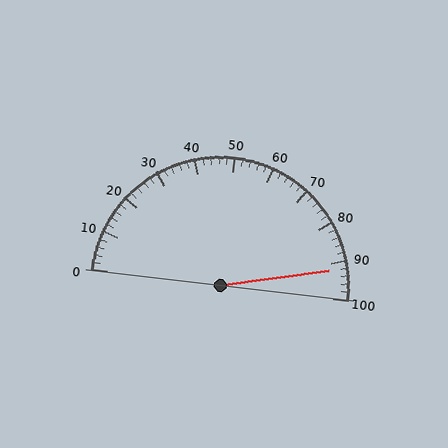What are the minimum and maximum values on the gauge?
The gauge ranges from 0 to 100.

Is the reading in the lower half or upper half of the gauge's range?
The reading is in the upper half of the range (0 to 100).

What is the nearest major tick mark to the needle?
The nearest major tick mark is 90.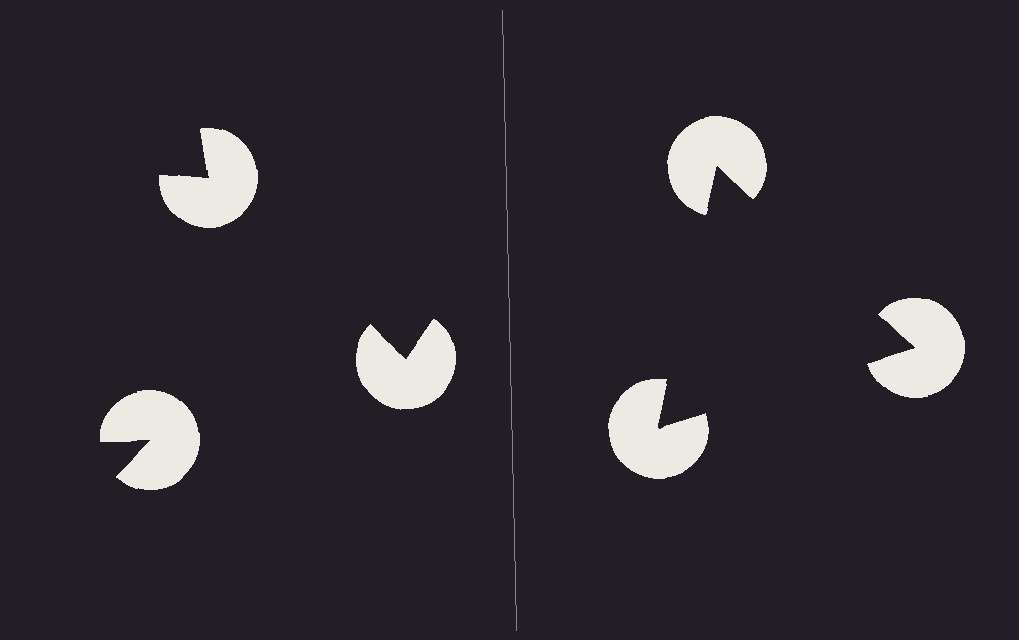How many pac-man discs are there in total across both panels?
6 — 3 on each side.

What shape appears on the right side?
An illusory triangle.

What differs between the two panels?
The pac-man discs are positioned identically on both sides; only the wedge orientations differ. On the right they align to a triangle; on the left they are misaligned.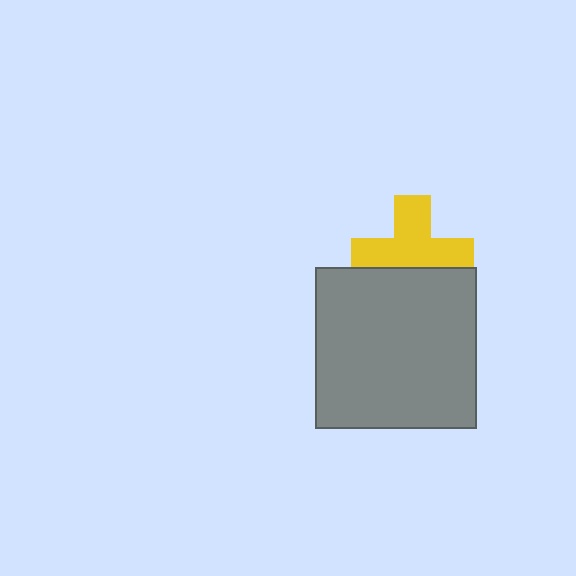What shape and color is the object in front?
The object in front is a gray square.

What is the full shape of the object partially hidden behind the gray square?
The partially hidden object is a yellow cross.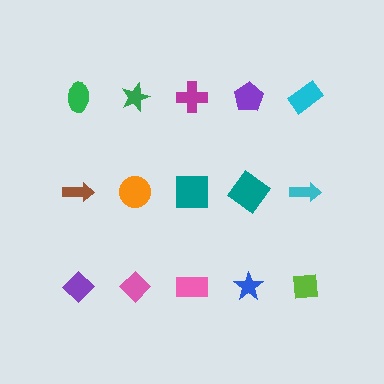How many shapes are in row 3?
5 shapes.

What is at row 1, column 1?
A green ellipse.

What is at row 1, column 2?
A green star.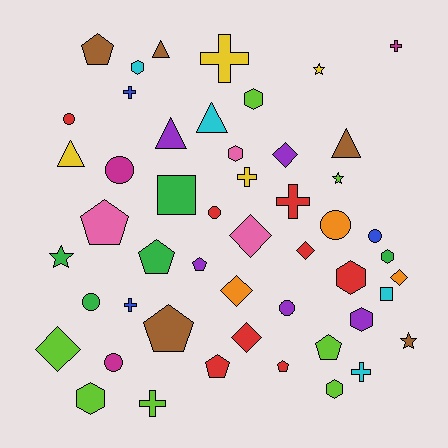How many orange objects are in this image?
There are 3 orange objects.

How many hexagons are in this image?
There are 8 hexagons.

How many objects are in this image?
There are 50 objects.